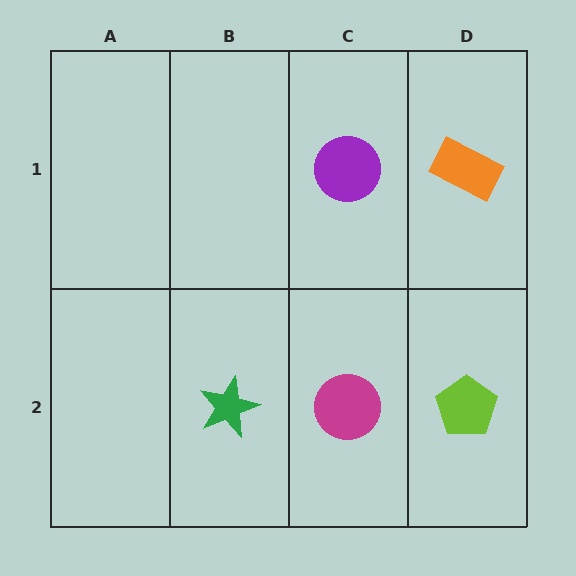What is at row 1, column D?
An orange rectangle.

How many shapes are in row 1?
2 shapes.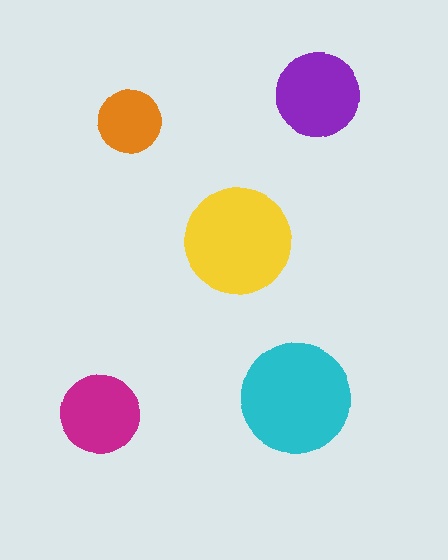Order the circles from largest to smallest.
the cyan one, the yellow one, the purple one, the magenta one, the orange one.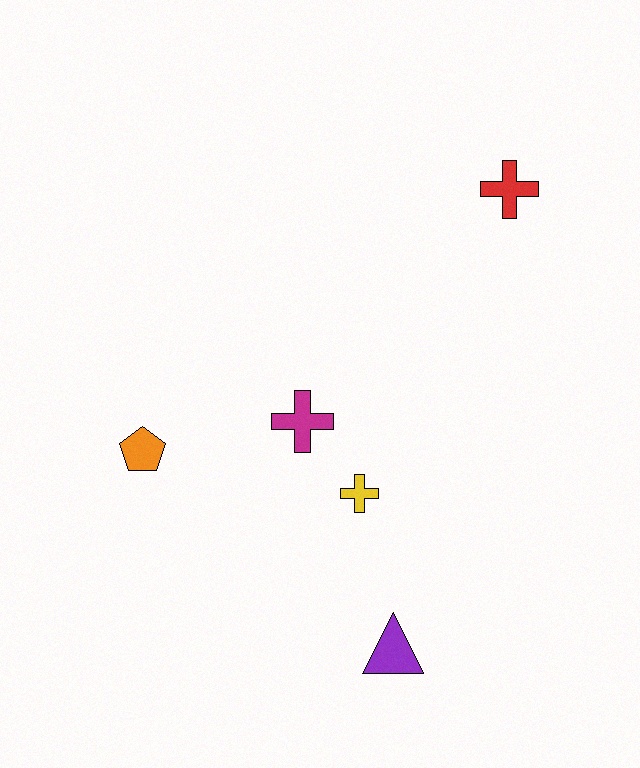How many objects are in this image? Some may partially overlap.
There are 5 objects.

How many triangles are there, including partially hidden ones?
There is 1 triangle.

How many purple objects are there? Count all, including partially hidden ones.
There is 1 purple object.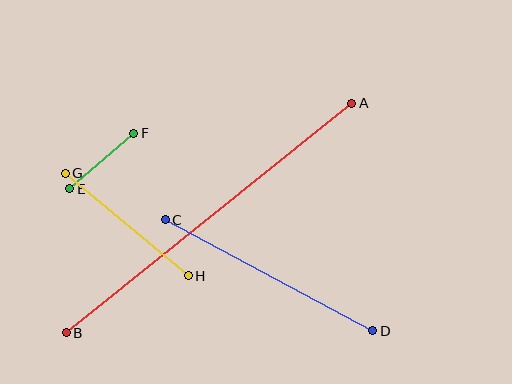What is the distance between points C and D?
The distance is approximately 236 pixels.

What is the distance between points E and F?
The distance is approximately 85 pixels.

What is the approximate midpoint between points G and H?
The midpoint is at approximately (127, 224) pixels.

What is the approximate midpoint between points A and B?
The midpoint is at approximately (209, 218) pixels.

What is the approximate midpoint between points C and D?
The midpoint is at approximately (269, 275) pixels.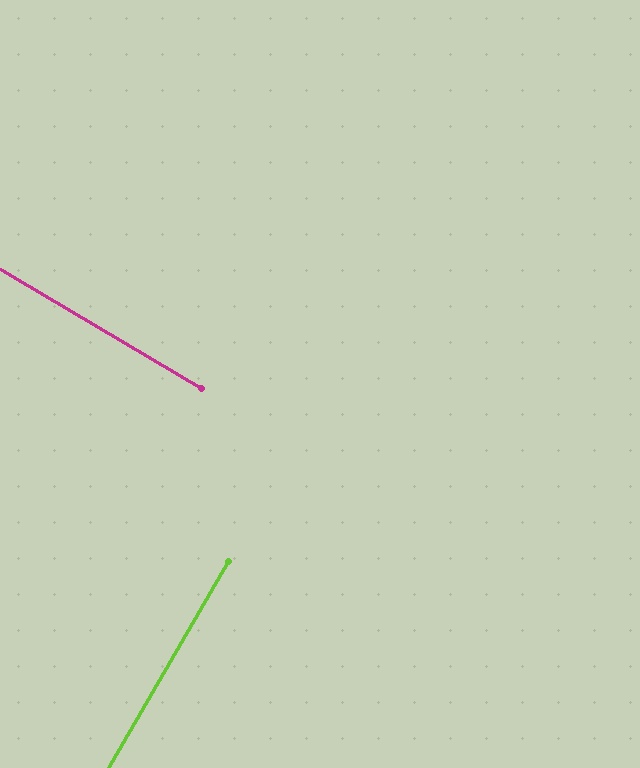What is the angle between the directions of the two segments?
Approximately 90 degrees.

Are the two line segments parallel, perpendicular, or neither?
Perpendicular — they meet at approximately 90°.